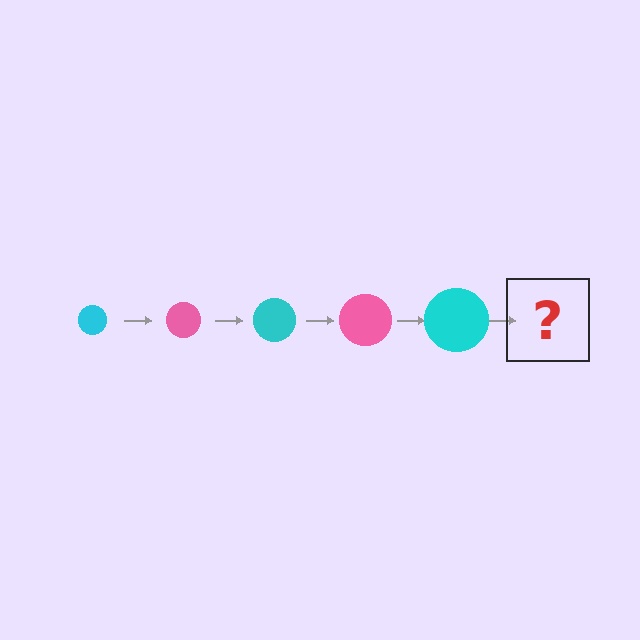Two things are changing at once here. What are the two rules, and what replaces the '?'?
The two rules are that the circle grows larger each step and the color cycles through cyan and pink. The '?' should be a pink circle, larger than the previous one.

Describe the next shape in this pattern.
It should be a pink circle, larger than the previous one.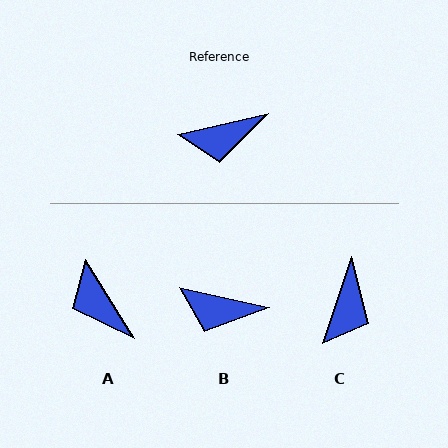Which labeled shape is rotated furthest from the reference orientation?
A, about 71 degrees away.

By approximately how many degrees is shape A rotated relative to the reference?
Approximately 71 degrees clockwise.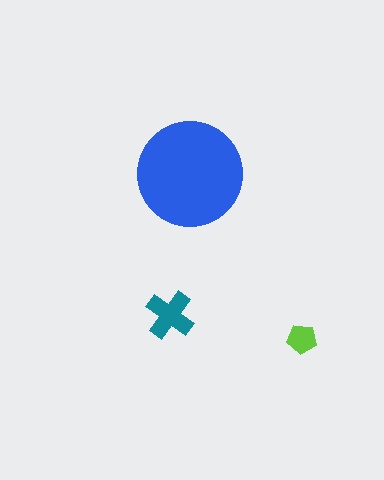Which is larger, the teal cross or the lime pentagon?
The teal cross.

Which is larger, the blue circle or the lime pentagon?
The blue circle.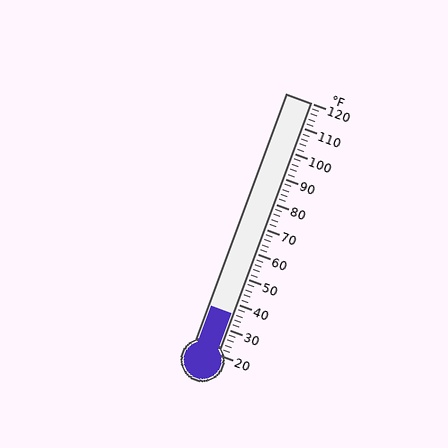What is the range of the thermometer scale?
The thermometer scale ranges from 20°F to 120°F.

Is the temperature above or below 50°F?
The temperature is below 50°F.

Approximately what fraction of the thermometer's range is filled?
The thermometer is filled to approximately 15% of its range.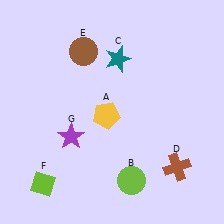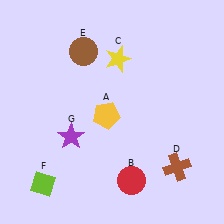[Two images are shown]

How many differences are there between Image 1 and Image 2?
There are 2 differences between the two images.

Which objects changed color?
B changed from lime to red. C changed from teal to yellow.